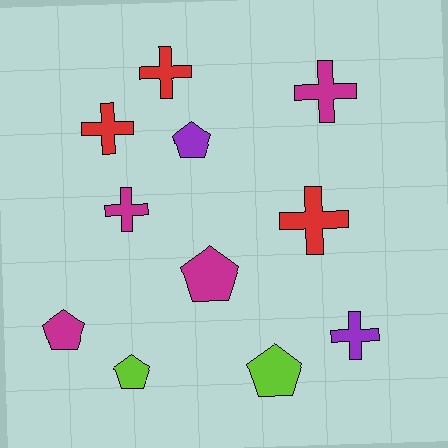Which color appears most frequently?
Magenta, with 4 objects.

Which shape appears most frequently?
Cross, with 6 objects.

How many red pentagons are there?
There are no red pentagons.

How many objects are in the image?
There are 11 objects.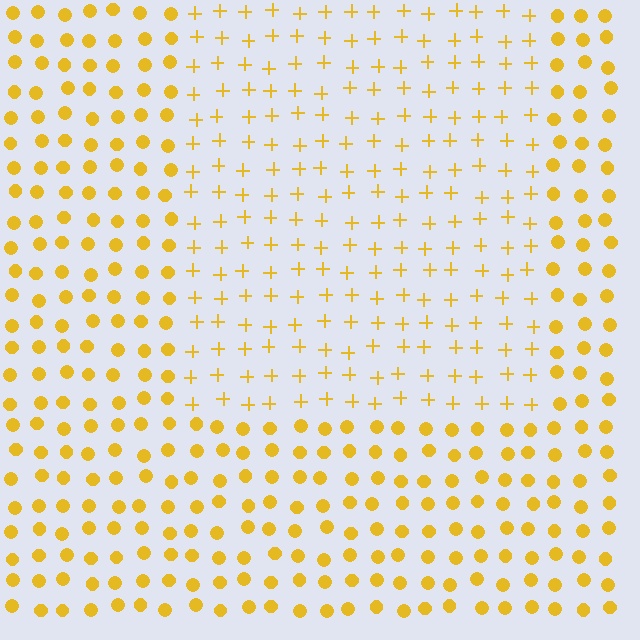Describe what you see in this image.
The image is filled with small yellow elements arranged in a uniform grid. A rectangle-shaped region contains plus signs, while the surrounding area contains circles. The boundary is defined purely by the change in element shape.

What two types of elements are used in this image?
The image uses plus signs inside the rectangle region and circles outside it.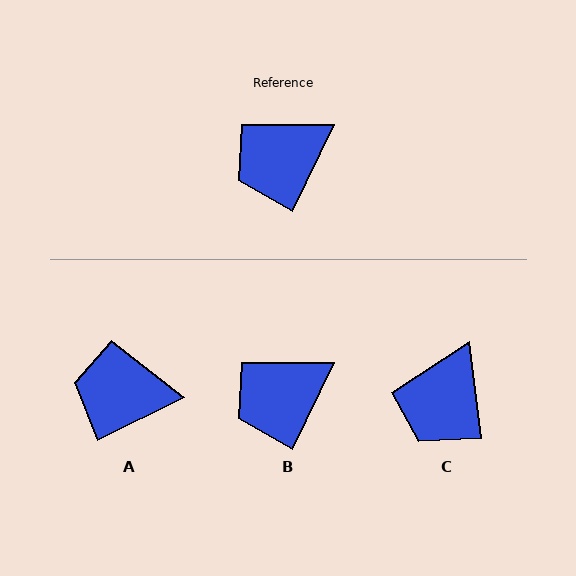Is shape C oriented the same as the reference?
No, it is off by about 33 degrees.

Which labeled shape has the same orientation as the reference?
B.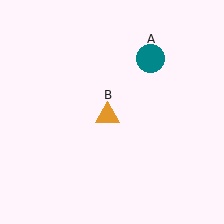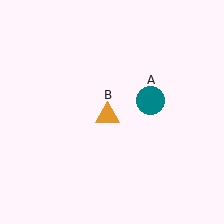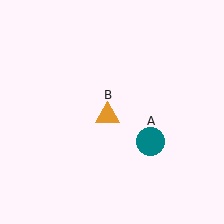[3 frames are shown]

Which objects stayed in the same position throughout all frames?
Orange triangle (object B) remained stationary.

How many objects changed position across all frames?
1 object changed position: teal circle (object A).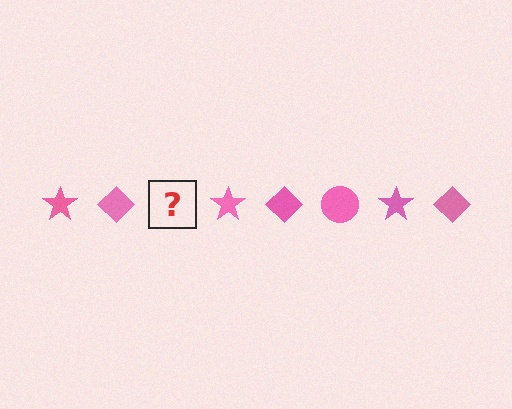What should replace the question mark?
The question mark should be replaced with a pink circle.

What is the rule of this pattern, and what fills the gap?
The rule is that the pattern cycles through star, diamond, circle shapes in pink. The gap should be filled with a pink circle.